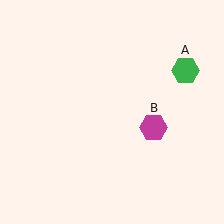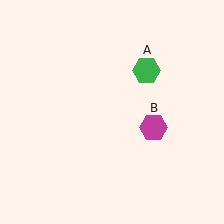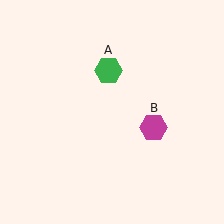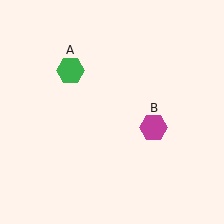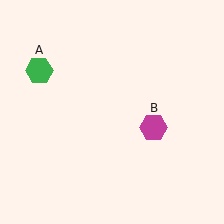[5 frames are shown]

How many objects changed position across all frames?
1 object changed position: green hexagon (object A).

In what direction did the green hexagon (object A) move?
The green hexagon (object A) moved left.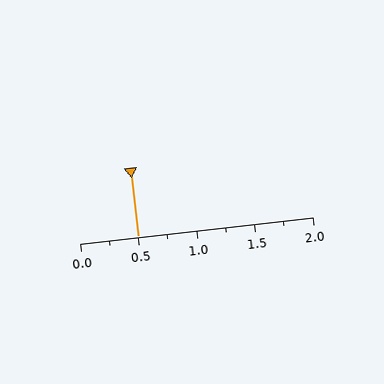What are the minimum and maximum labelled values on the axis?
The axis runs from 0.0 to 2.0.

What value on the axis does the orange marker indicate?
The marker indicates approximately 0.5.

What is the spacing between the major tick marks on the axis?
The major ticks are spaced 0.5 apart.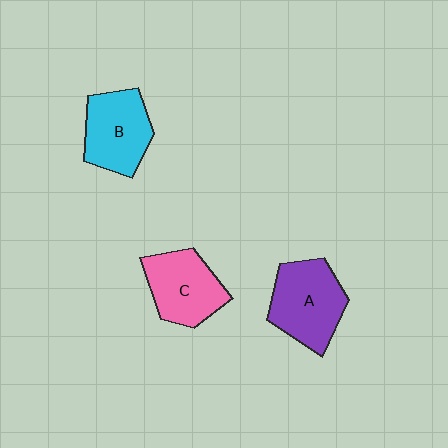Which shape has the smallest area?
Shape C (pink).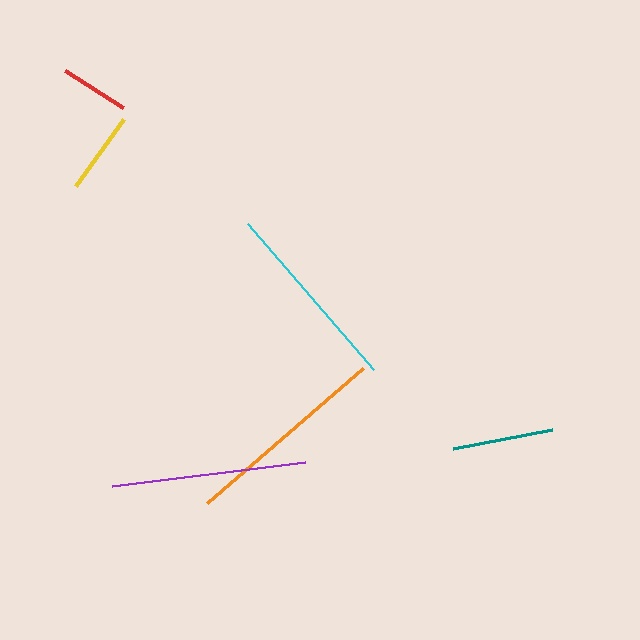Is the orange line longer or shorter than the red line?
The orange line is longer than the red line.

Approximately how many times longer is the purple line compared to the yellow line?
The purple line is approximately 2.4 times the length of the yellow line.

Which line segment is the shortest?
The red line is the shortest at approximately 69 pixels.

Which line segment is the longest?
The orange line is the longest at approximately 207 pixels.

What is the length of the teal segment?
The teal segment is approximately 101 pixels long.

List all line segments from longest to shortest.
From longest to shortest: orange, purple, cyan, teal, yellow, red.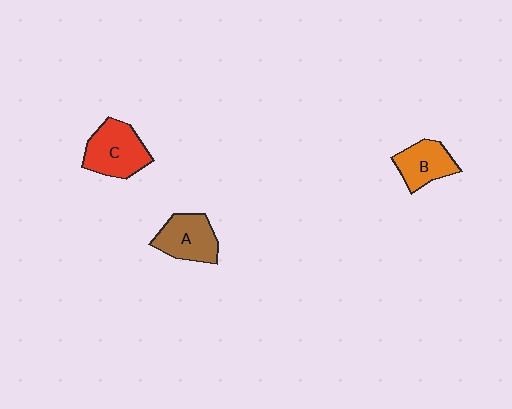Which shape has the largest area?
Shape C (red).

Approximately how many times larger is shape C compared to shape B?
Approximately 1.3 times.